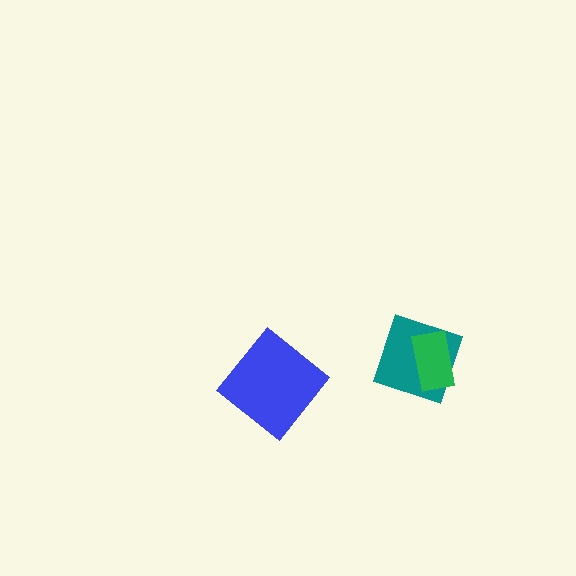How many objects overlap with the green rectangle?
1 object overlaps with the green rectangle.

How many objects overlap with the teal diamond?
1 object overlaps with the teal diamond.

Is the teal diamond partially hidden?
Yes, it is partially covered by another shape.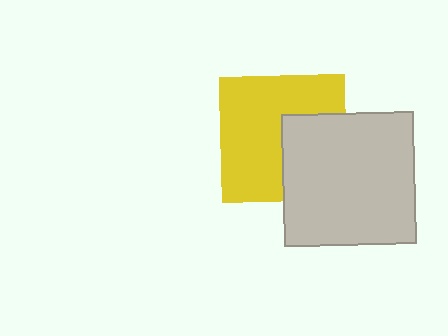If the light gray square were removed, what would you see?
You would see the complete yellow square.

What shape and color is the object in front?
The object in front is a light gray square.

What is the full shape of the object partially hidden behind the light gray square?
The partially hidden object is a yellow square.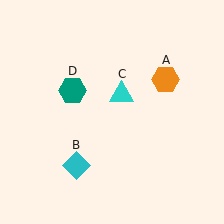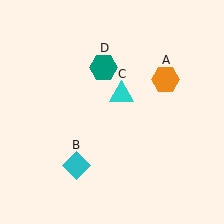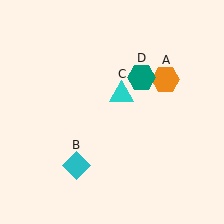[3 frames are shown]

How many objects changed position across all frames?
1 object changed position: teal hexagon (object D).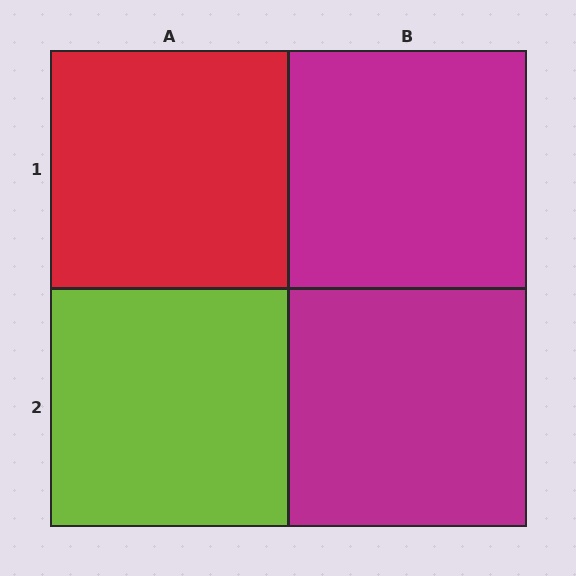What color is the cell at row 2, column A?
Lime.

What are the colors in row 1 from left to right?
Red, magenta.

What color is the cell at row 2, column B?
Magenta.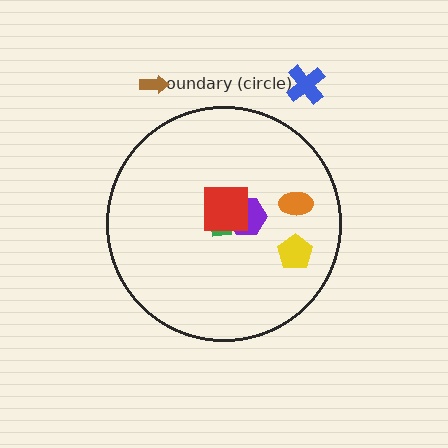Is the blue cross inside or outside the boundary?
Outside.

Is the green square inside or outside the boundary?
Inside.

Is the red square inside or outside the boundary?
Inside.